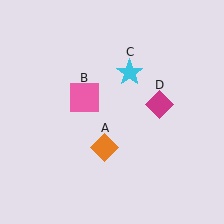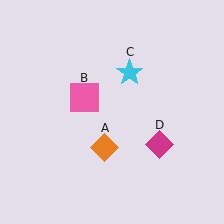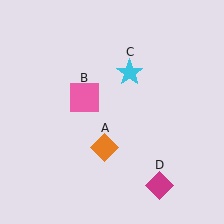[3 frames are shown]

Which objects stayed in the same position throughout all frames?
Orange diamond (object A) and pink square (object B) and cyan star (object C) remained stationary.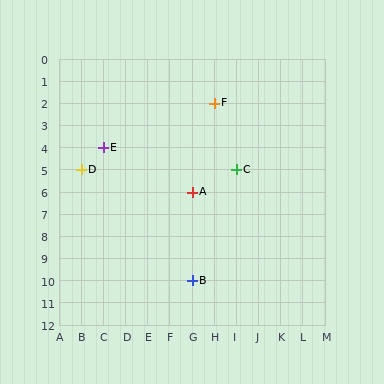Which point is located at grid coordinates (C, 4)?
Point E is at (C, 4).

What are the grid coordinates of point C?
Point C is at grid coordinates (I, 5).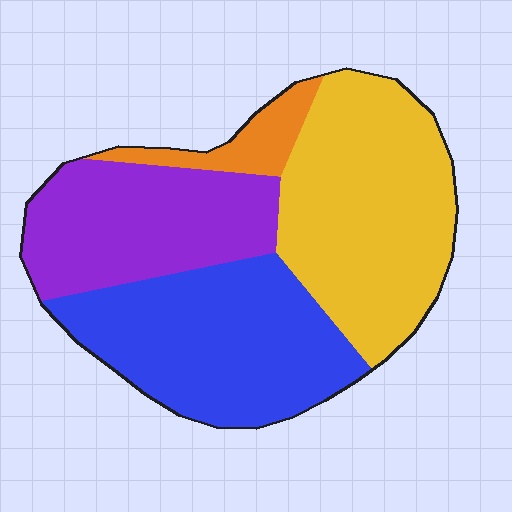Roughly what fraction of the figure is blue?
Blue covers around 30% of the figure.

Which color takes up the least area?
Orange, at roughly 5%.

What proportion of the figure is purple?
Purple covers around 25% of the figure.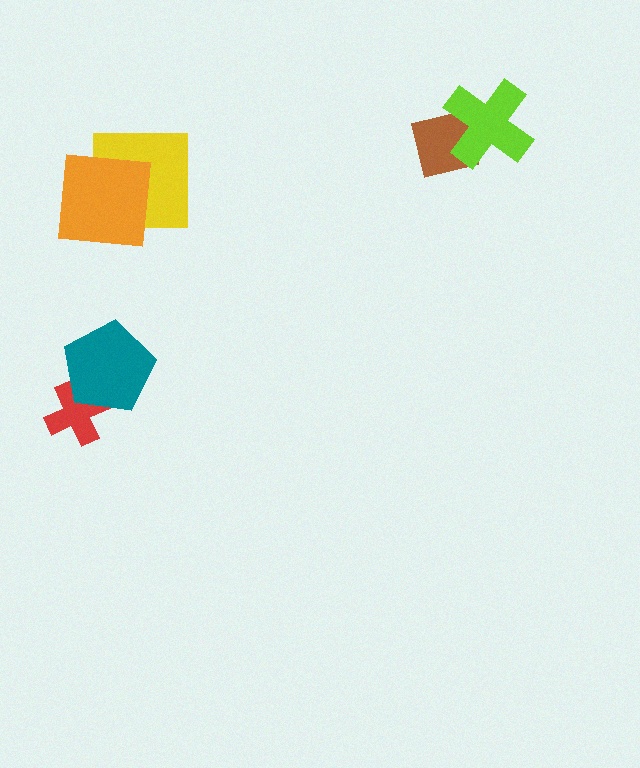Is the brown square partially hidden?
Yes, it is partially covered by another shape.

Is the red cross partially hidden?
Yes, it is partially covered by another shape.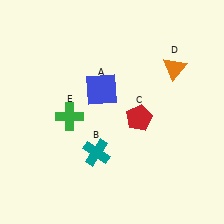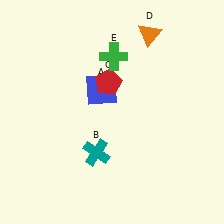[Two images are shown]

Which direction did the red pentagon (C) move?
The red pentagon (C) moved up.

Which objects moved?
The objects that moved are: the red pentagon (C), the orange triangle (D), the green cross (E).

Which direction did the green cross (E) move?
The green cross (E) moved up.